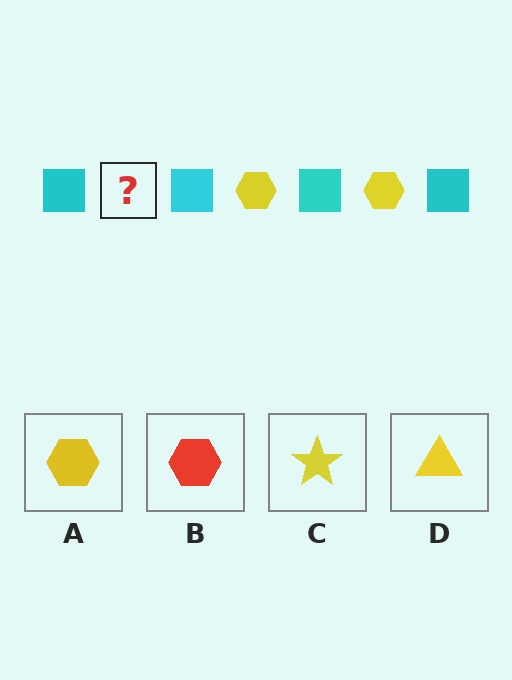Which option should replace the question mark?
Option A.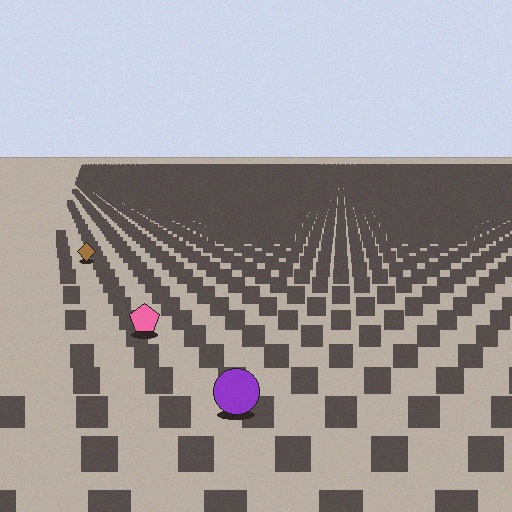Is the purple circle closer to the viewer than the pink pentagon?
Yes. The purple circle is closer — you can tell from the texture gradient: the ground texture is coarser near it.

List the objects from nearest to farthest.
From nearest to farthest: the purple circle, the pink pentagon, the brown diamond.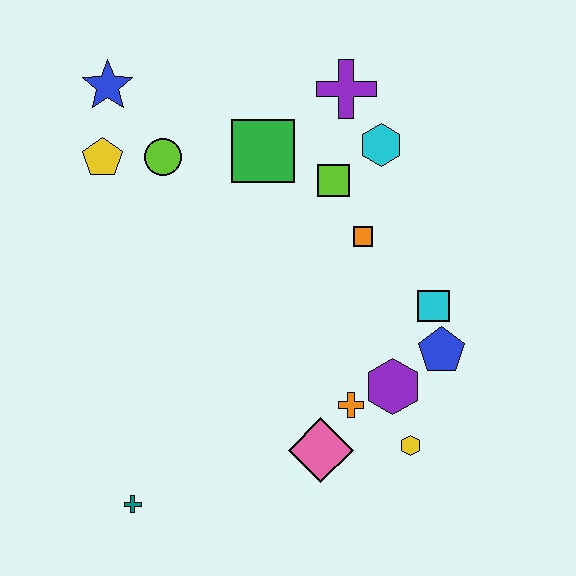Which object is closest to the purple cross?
The cyan hexagon is closest to the purple cross.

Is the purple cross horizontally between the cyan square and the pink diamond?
Yes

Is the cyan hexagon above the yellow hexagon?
Yes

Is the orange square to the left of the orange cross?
No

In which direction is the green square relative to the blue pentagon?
The green square is above the blue pentagon.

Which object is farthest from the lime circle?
The yellow hexagon is farthest from the lime circle.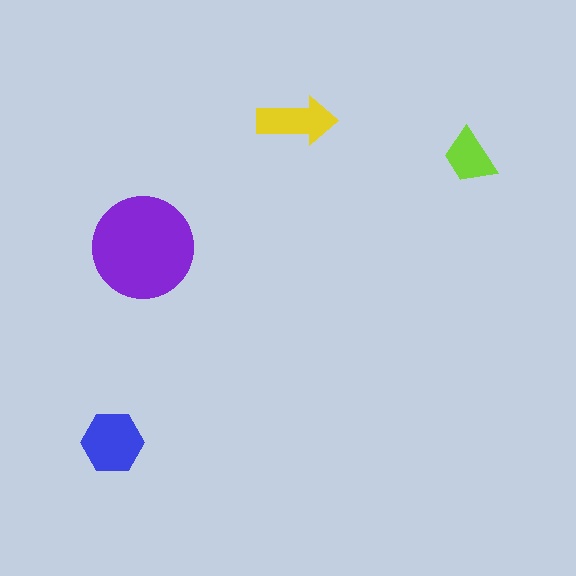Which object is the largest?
The purple circle.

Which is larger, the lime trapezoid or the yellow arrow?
The yellow arrow.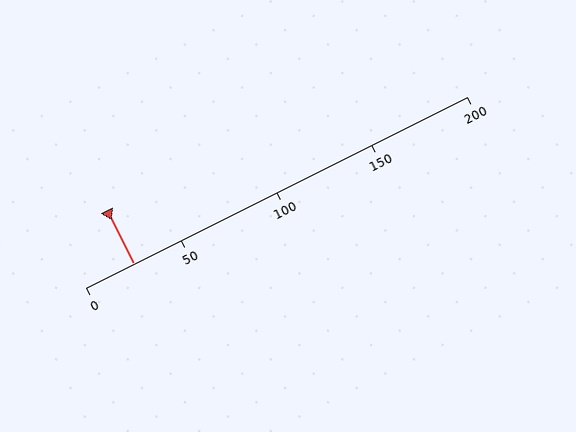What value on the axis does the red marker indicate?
The marker indicates approximately 25.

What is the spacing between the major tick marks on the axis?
The major ticks are spaced 50 apart.